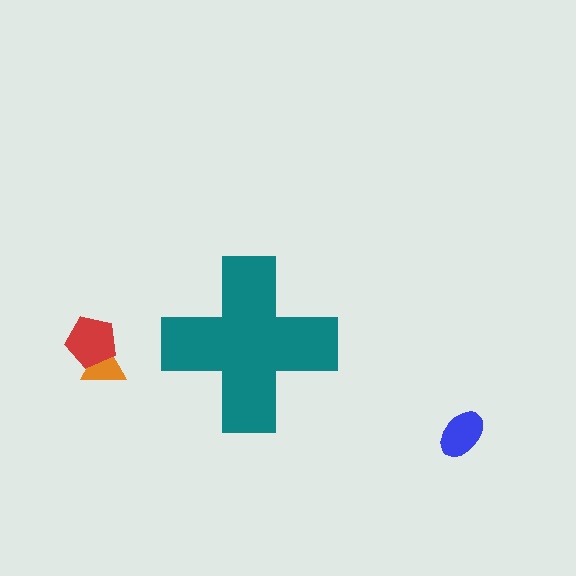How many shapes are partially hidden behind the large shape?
0 shapes are partially hidden.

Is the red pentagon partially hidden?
No, the red pentagon is fully visible.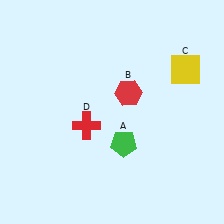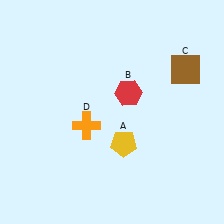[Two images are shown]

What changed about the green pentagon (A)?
In Image 1, A is green. In Image 2, it changed to yellow.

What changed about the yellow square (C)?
In Image 1, C is yellow. In Image 2, it changed to brown.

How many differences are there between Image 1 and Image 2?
There are 3 differences between the two images.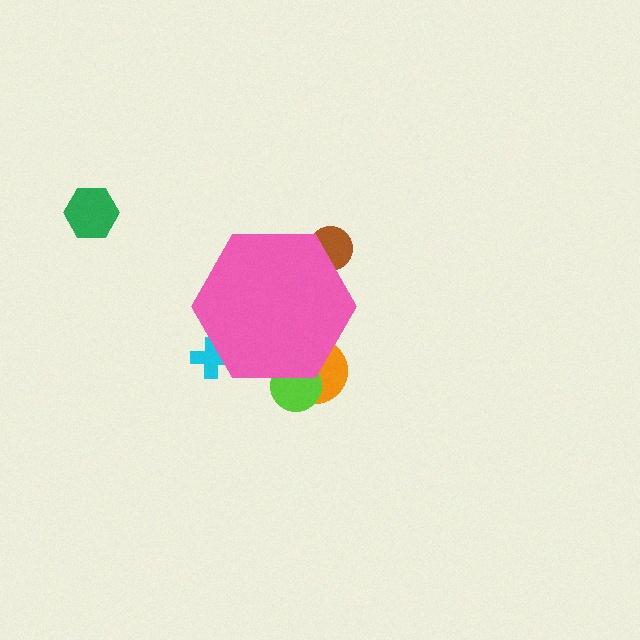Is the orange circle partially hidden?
Yes, the orange circle is partially hidden behind the pink hexagon.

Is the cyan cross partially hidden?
Yes, the cyan cross is partially hidden behind the pink hexagon.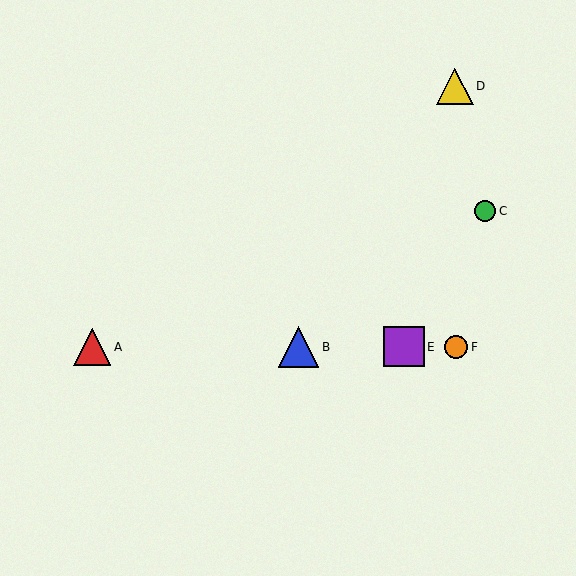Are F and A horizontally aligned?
Yes, both are at y≈347.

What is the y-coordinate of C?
Object C is at y≈211.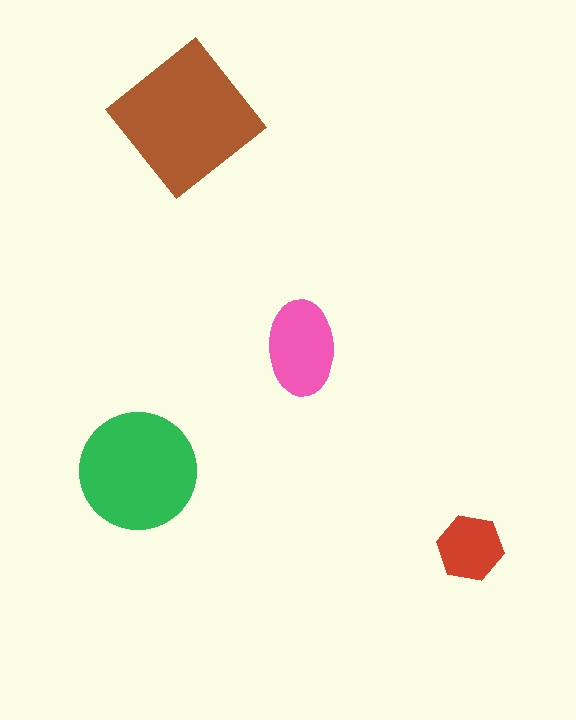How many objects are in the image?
There are 4 objects in the image.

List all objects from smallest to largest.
The red hexagon, the pink ellipse, the green circle, the brown diamond.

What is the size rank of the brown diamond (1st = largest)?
1st.